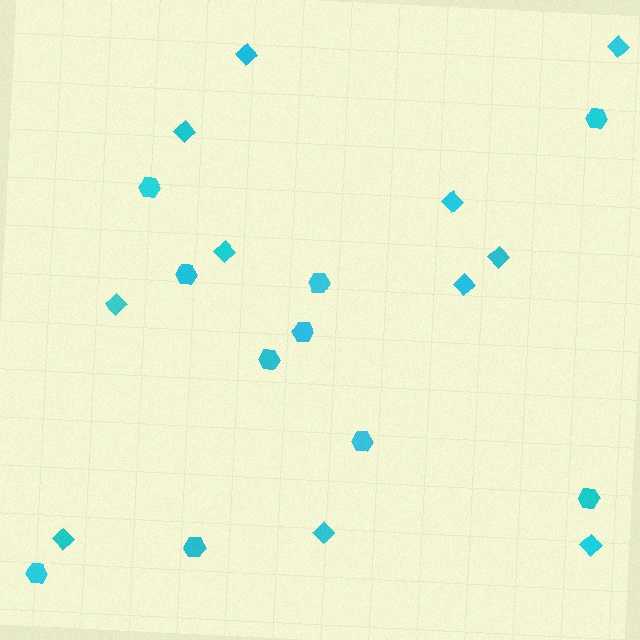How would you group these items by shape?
There are 2 groups: one group of diamonds (11) and one group of hexagons (10).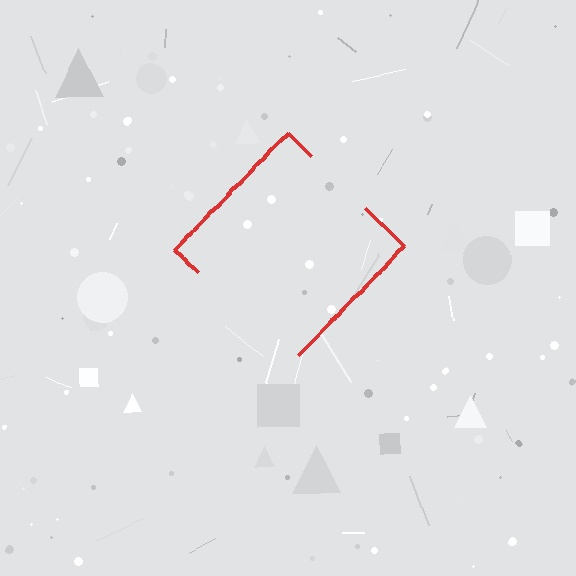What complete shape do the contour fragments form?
The contour fragments form a diamond.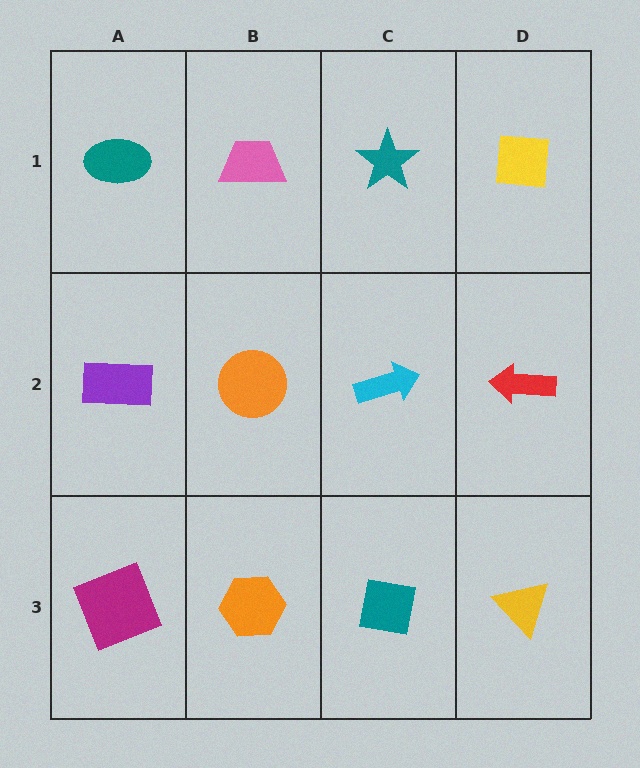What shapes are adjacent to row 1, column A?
A purple rectangle (row 2, column A), a pink trapezoid (row 1, column B).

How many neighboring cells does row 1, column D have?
2.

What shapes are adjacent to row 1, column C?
A cyan arrow (row 2, column C), a pink trapezoid (row 1, column B), a yellow square (row 1, column D).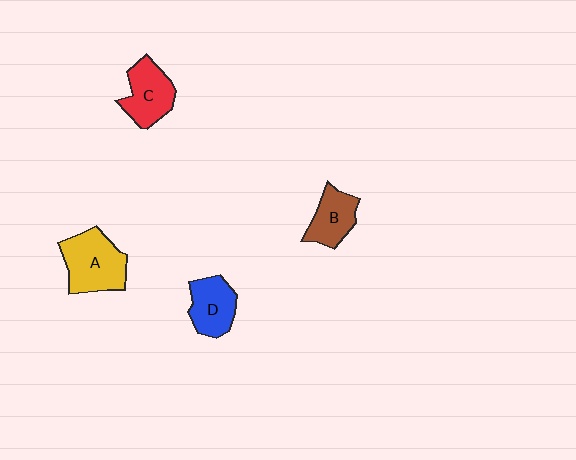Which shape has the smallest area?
Shape B (brown).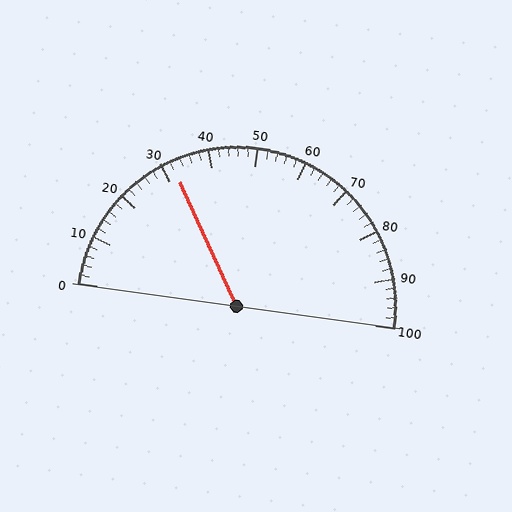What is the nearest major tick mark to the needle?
The nearest major tick mark is 30.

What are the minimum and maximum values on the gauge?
The gauge ranges from 0 to 100.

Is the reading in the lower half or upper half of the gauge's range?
The reading is in the lower half of the range (0 to 100).